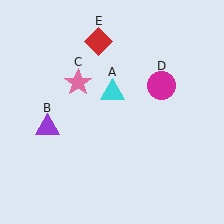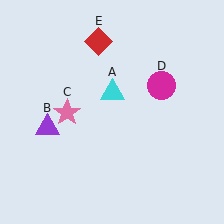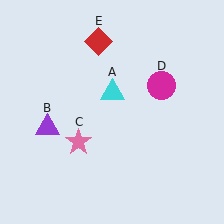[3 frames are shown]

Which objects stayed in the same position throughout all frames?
Cyan triangle (object A) and purple triangle (object B) and magenta circle (object D) and red diamond (object E) remained stationary.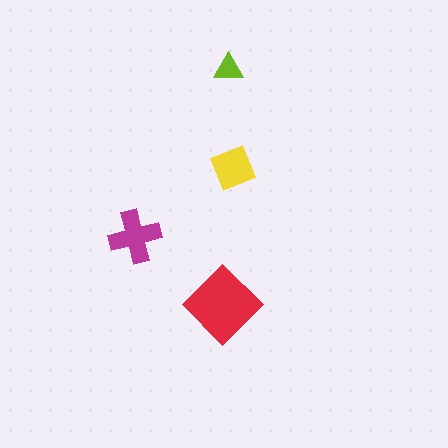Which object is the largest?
The red diamond.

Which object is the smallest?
The lime triangle.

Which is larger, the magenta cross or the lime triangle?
The magenta cross.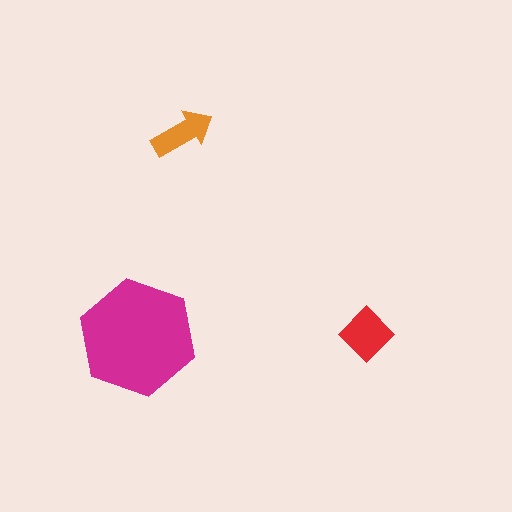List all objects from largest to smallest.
The magenta hexagon, the red diamond, the orange arrow.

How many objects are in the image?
There are 3 objects in the image.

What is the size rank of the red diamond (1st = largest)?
2nd.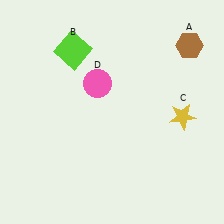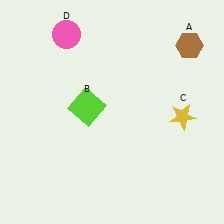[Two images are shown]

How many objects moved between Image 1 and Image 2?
2 objects moved between the two images.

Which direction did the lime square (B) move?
The lime square (B) moved down.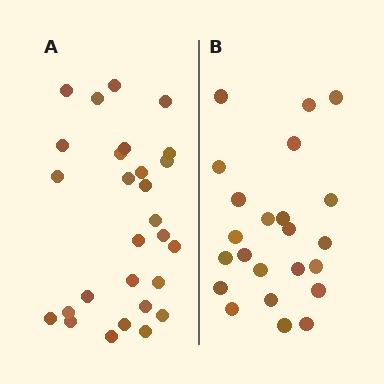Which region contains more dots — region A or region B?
Region A (the left region) has more dots.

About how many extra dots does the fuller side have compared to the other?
Region A has about 5 more dots than region B.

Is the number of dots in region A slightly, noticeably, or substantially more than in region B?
Region A has only slightly more — the two regions are fairly close. The ratio is roughly 1.2 to 1.